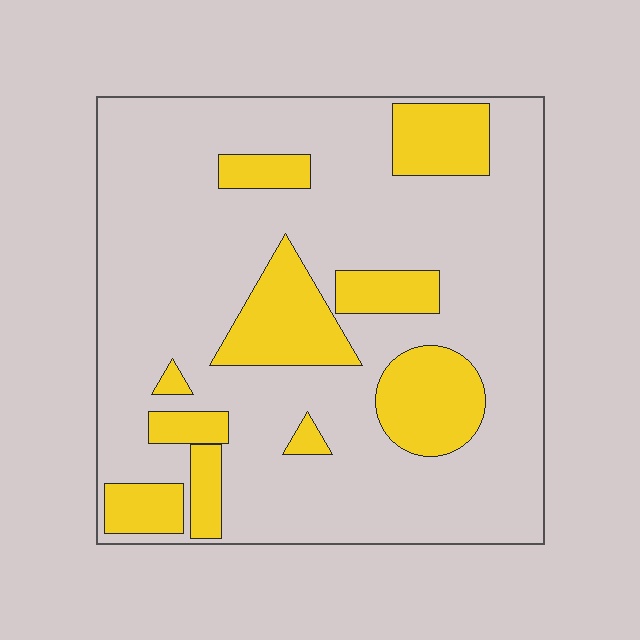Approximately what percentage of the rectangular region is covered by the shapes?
Approximately 25%.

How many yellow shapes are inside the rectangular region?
10.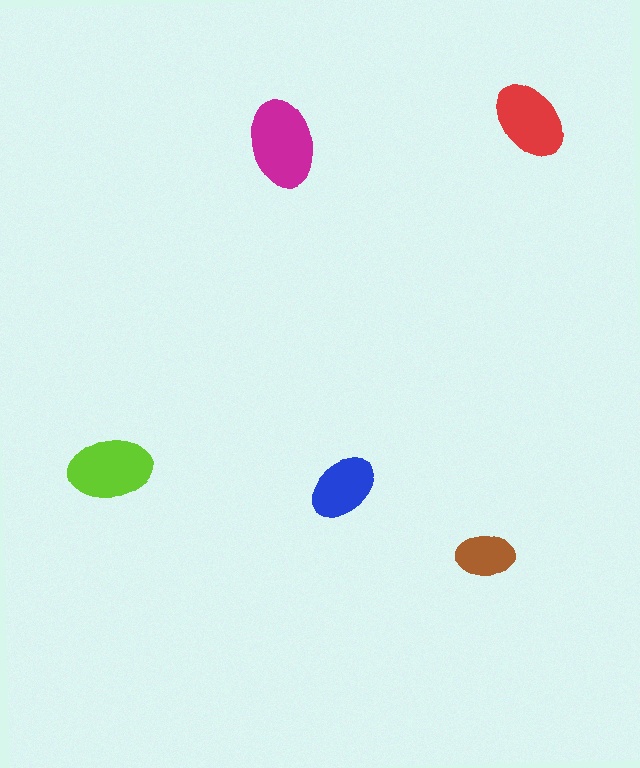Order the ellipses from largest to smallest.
the magenta one, the lime one, the red one, the blue one, the brown one.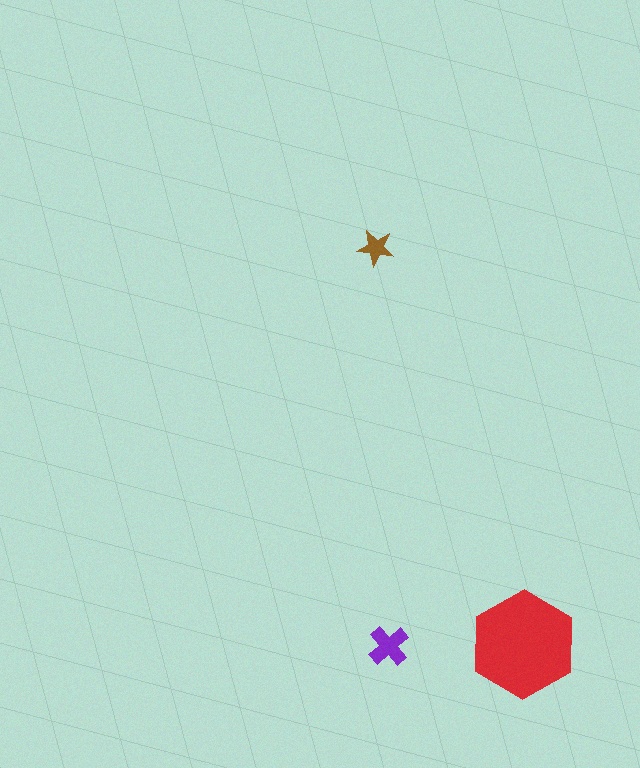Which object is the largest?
The red hexagon.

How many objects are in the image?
There are 3 objects in the image.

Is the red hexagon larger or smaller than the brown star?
Larger.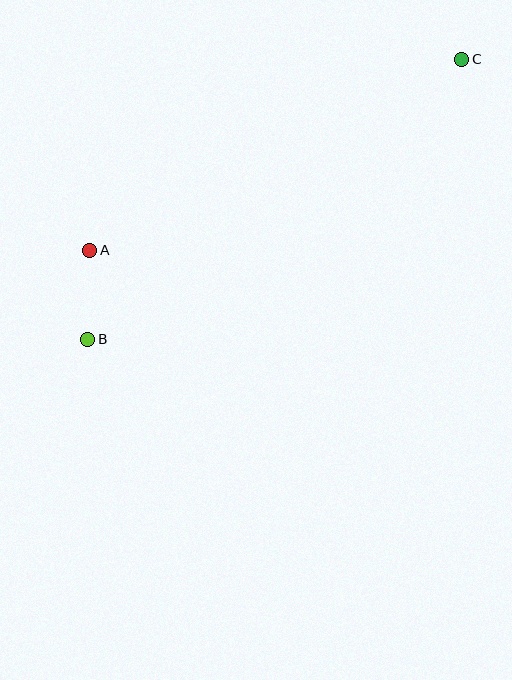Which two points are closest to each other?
Points A and B are closest to each other.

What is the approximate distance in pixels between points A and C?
The distance between A and C is approximately 418 pixels.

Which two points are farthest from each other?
Points B and C are farthest from each other.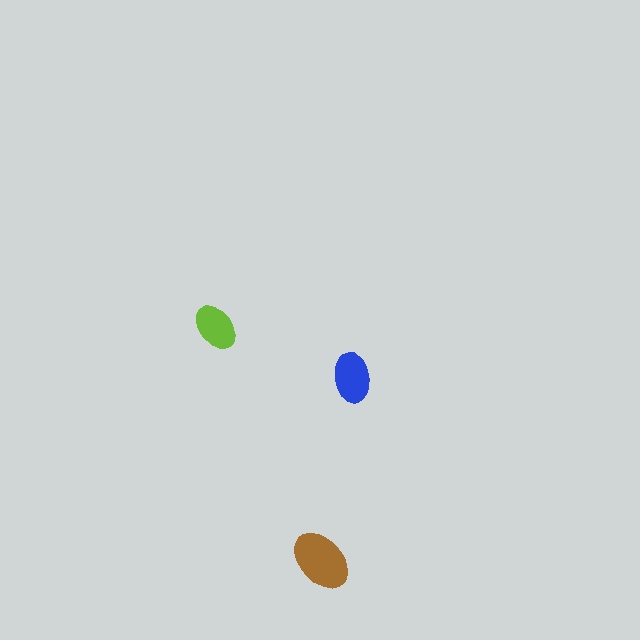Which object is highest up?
The lime ellipse is topmost.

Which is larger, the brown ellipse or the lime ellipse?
The brown one.